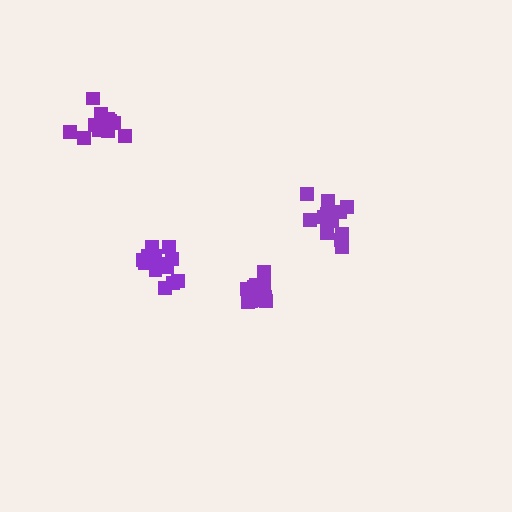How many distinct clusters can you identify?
There are 4 distinct clusters.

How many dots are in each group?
Group 1: 13 dots, Group 2: 13 dots, Group 3: 11 dots, Group 4: 13 dots (50 total).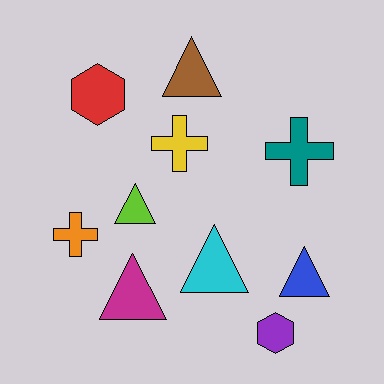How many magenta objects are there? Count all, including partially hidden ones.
There is 1 magenta object.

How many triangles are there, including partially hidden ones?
There are 5 triangles.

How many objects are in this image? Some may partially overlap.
There are 10 objects.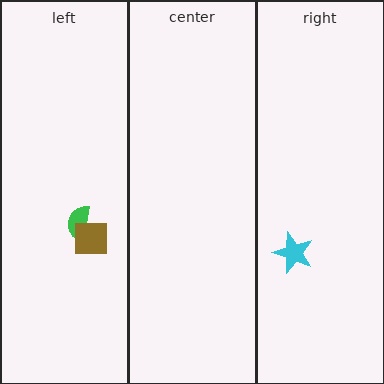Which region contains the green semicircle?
The left region.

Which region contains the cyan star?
The right region.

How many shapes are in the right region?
1.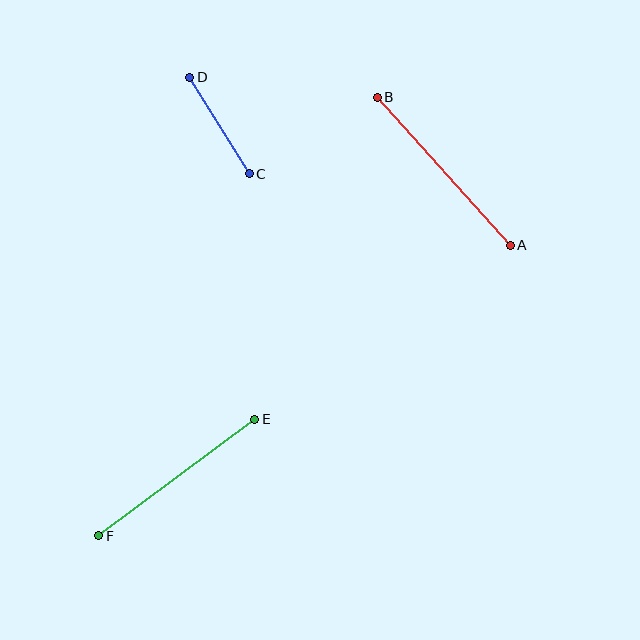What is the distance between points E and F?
The distance is approximately 195 pixels.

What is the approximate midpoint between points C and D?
The midpoint is at approximately (220, 126) pixels.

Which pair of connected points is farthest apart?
Points A and B are farthest apart.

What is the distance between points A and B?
The distance is approximately 199 pixels.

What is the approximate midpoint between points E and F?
The midpoint is at approximately (177, 478) pixels.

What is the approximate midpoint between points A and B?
The midpoint is at approximately (444, 171) pixels.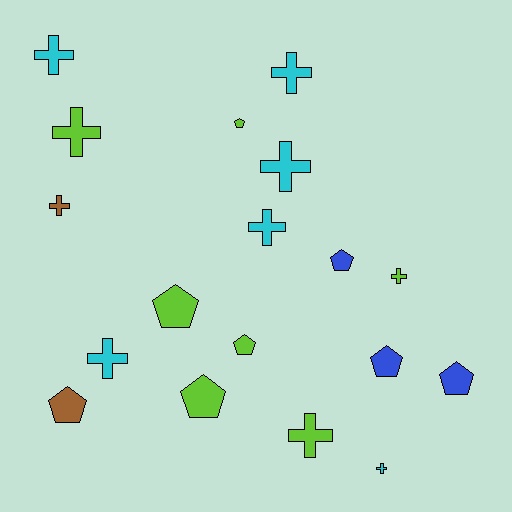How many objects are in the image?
There are 18 objects.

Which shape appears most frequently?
Cross, with 10 objects.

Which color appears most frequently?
Lime, with 7 objects.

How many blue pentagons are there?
There are 3 blue pentagons.